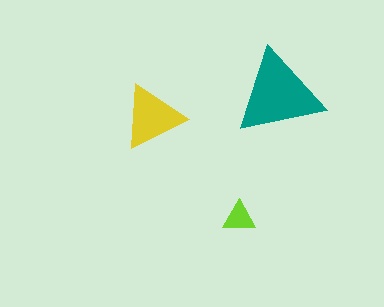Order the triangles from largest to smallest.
the teal one, the yellow one, the lime one.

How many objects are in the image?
There are 3 objects in the image.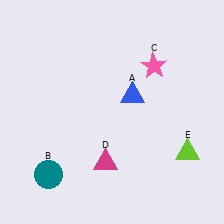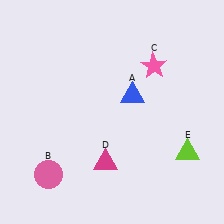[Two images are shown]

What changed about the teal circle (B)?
In Image 1, B is teal. In Image 2, it changed to pink.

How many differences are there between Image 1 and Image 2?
There is 1 difference between the two images.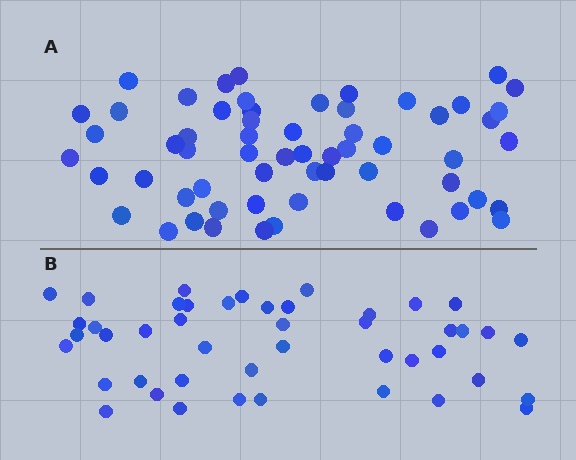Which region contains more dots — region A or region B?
Region A (the top region) has more dots.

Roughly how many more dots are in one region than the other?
Region A has approximately 15 more dots than region B.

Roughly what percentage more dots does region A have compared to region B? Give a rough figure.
About 35% more.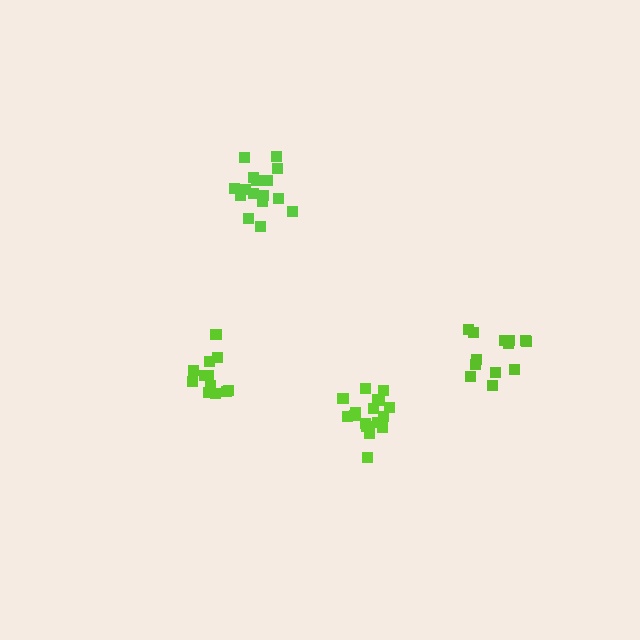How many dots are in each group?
Group 1: 16 dots, Group 2: 17 dots, Group 3: 12 dots, Group 4: 13 dots (58 total).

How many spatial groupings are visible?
There are 4 spatial groupings.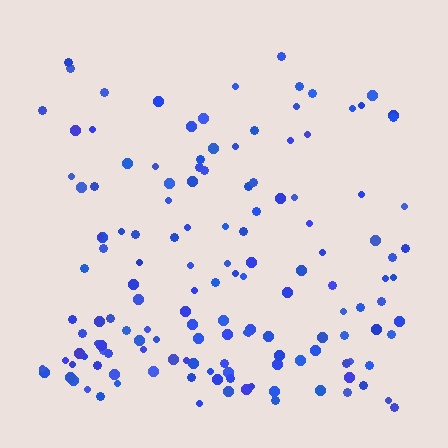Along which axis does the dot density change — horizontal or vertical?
Vertical.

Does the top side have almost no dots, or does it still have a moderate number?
Still a moderate number, just noticeably fewer than the bottom.